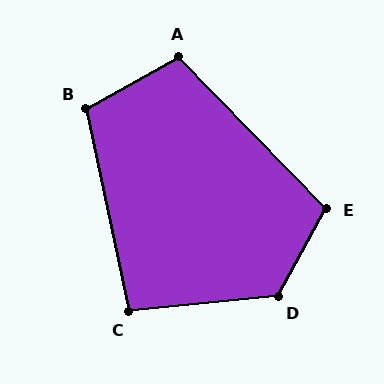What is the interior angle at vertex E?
Approximately 107 degrees (obtuse).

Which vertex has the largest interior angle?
D, at approximately 124 degrees.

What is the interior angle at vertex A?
Approximately 106 degrees (obtuse).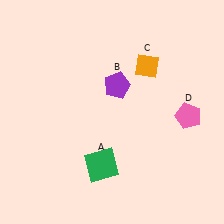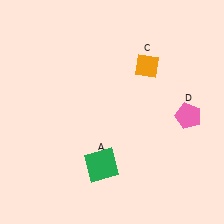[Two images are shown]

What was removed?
The purple pentagon (B) was removed in Image 2.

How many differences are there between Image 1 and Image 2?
There is 1 difference between the two images.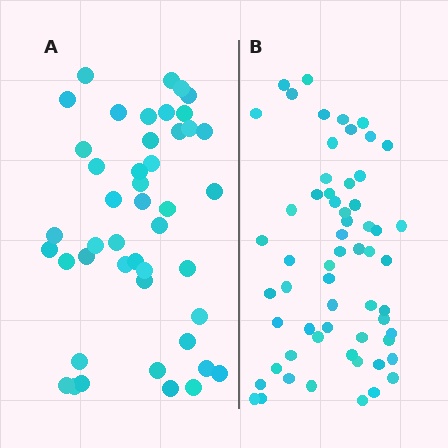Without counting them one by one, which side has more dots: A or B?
Region B (the right region) has more dots.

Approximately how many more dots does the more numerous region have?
Region B has approximately 15 more dots than region A.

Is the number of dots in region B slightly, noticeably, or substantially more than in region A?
Region B has noticeably more, but not dramatically so. The ratio is roughly 1.3 to 1.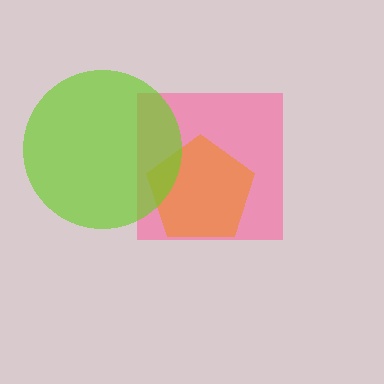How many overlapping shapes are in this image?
There are 3 overlapping shapes in the image.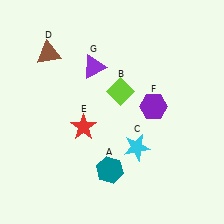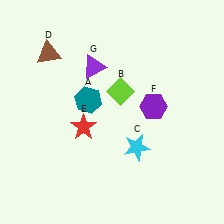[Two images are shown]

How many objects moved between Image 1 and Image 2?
1 object moved between the two images.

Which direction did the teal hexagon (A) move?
The teal hexagon (A) moved up.